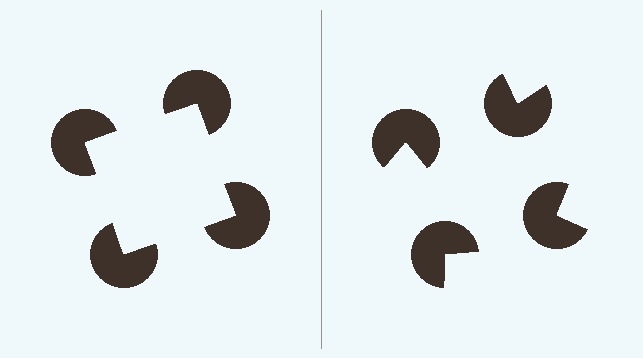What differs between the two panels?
The pac-man discs are positioned identically on both sides; only the wedge orientations differ. On the left they align to a square; on the right they are misaligned.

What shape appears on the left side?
An illusory square.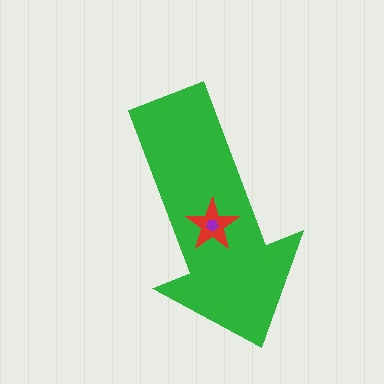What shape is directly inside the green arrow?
The red star.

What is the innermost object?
The purple pentagon.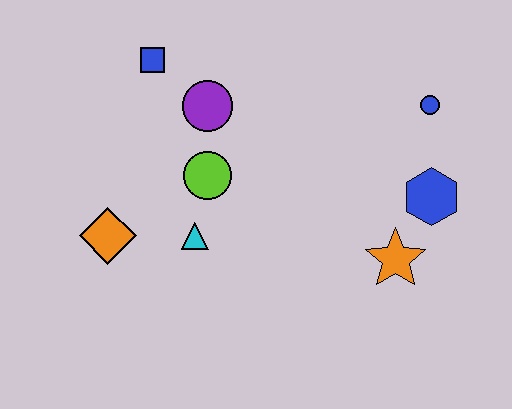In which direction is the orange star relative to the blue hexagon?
The orange star is below the blue hexagon.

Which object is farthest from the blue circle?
The orange diamond is farthest from the blue circle.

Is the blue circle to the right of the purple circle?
Yes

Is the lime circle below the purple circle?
Yes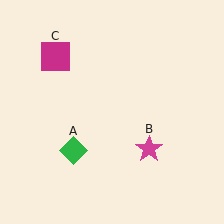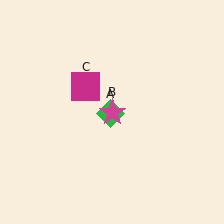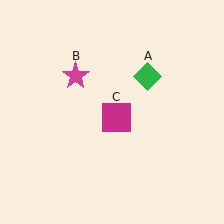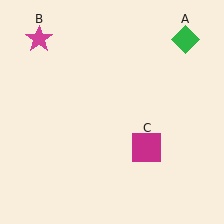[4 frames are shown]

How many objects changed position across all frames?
3 objects changed position: green diamond (object A), magenta star (object B), magenta square (object C).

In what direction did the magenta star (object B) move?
The magenta star (object B) moved up and to the left.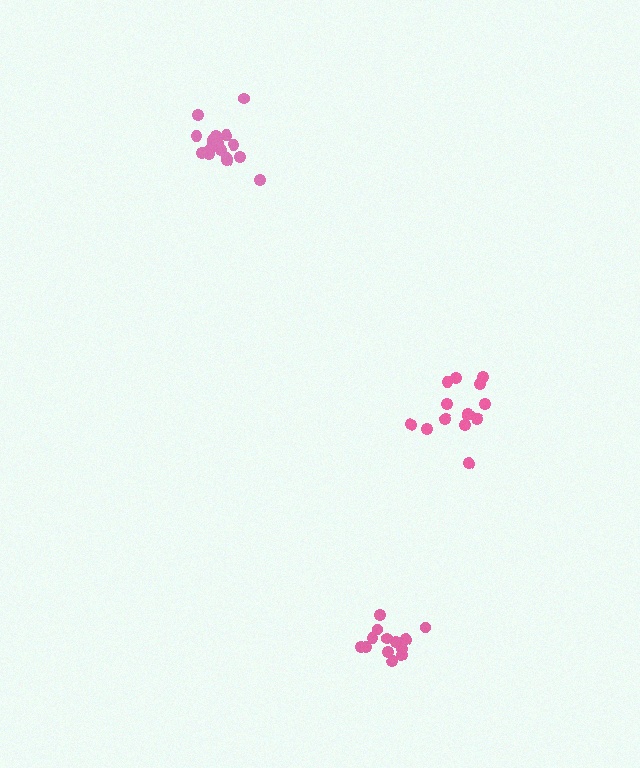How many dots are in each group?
Group 1: 13 dots, Group 2: 17 dots, Group 3: 14 dots (44 total).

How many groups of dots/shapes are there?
There are 3 groups.